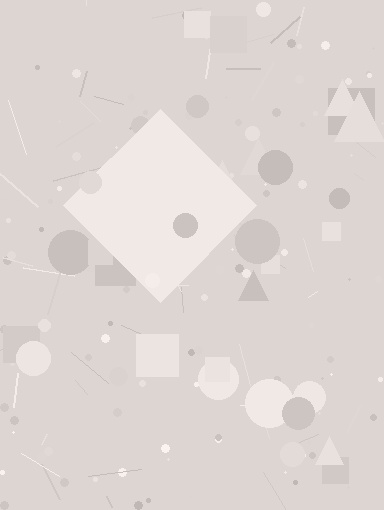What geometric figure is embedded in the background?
A diamond is embedded in the background.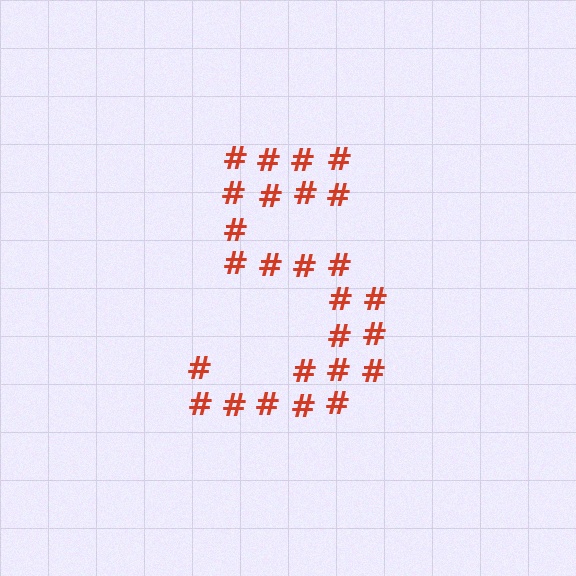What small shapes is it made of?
It is made of small hash symbols.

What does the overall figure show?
The overall figure shows the digit 5.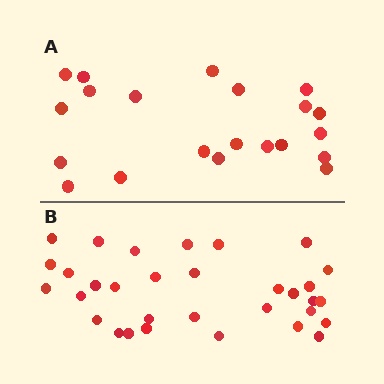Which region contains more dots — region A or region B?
Region B (the bottom region) has more dots.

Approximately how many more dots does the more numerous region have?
Region B has roughly 12 or so more dots than region A.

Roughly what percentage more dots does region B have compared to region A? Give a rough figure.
About 50% more.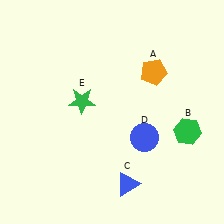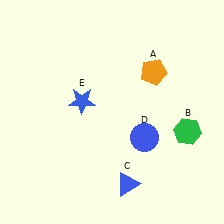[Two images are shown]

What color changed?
The star (E) changed from green in Image 1 to blue in Image 2.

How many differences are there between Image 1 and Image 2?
There is 1 difference between the two images.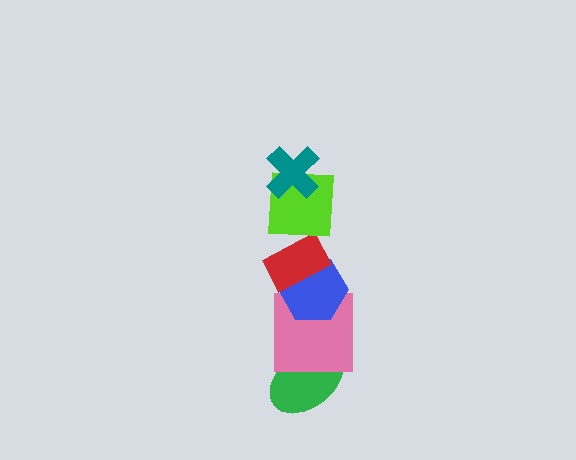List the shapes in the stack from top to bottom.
From top to bottom: the teal cross, the lime square, the red rectangle, the blue hexagon, the pink square, the green ellipse.